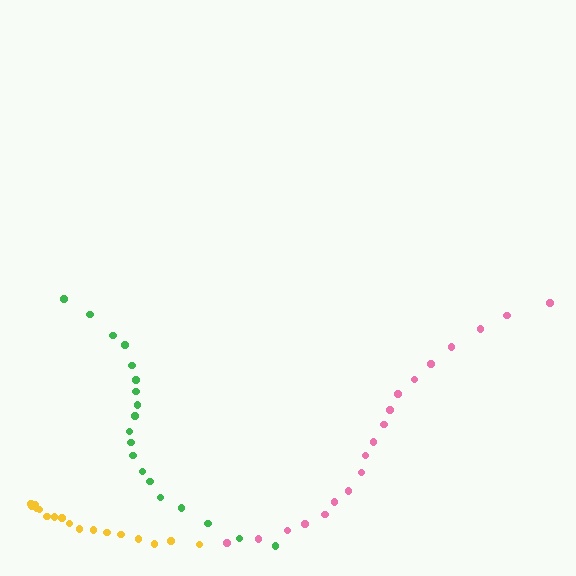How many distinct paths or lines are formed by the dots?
There are 3 distinct paths.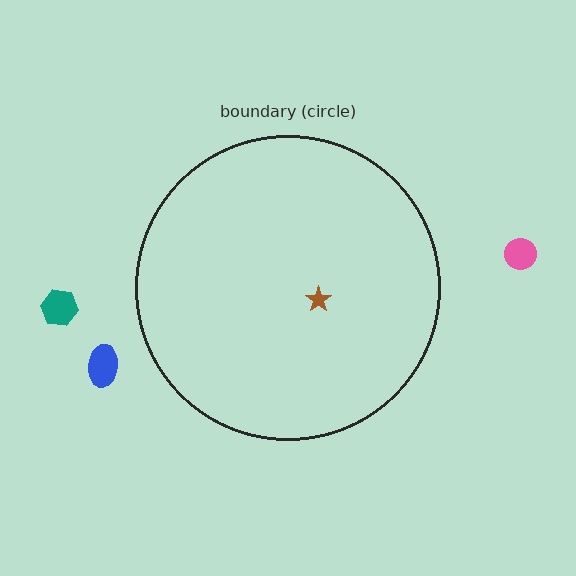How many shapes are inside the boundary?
1 inside, 3 outside.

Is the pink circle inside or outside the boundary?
Outside.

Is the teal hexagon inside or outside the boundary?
Outside.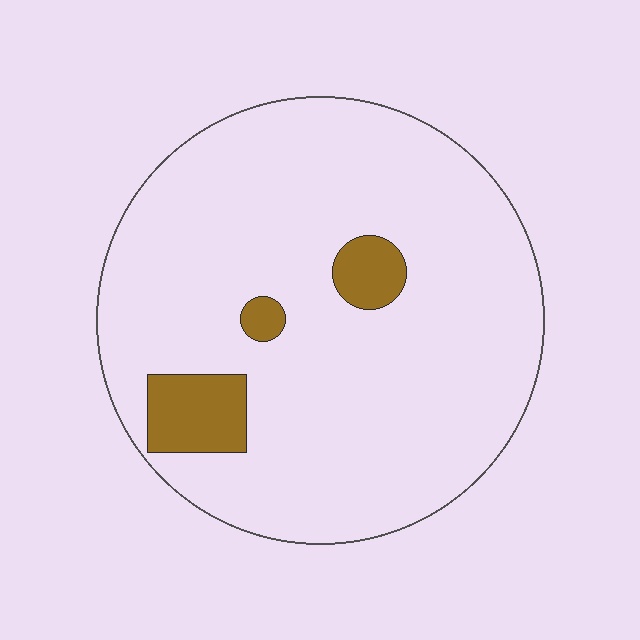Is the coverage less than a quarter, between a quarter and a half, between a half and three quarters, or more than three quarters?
Less than a quarter.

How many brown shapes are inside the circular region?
3.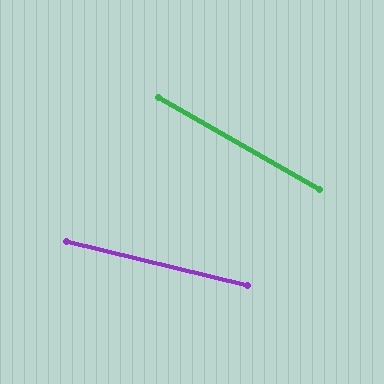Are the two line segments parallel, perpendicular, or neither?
Neither parallel nor perpendicular — they differ by about 16°.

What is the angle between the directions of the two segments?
Approximately 16 degrees.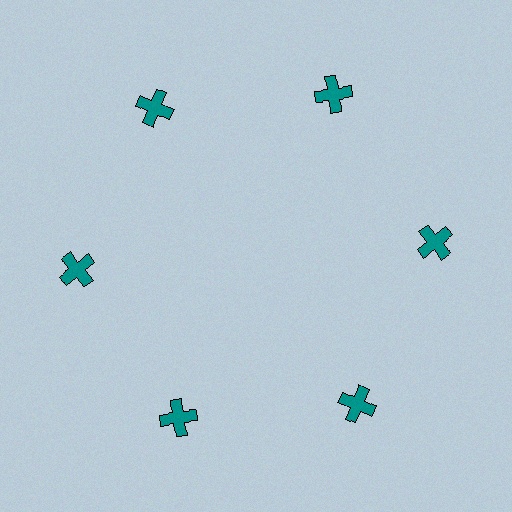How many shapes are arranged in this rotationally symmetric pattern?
There are 6 shapes, arranged in 6 groups of 1.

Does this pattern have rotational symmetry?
Yes, this pattern has 6-fold rotational symmetry. It looks the same after rotating 60 degrees around the center.